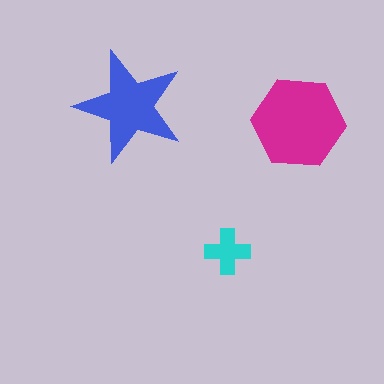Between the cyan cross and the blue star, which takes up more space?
The blue star.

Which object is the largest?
The magenta hexagon.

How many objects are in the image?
There are 3 objects in the image.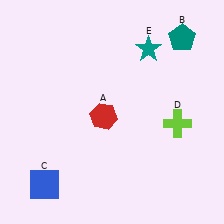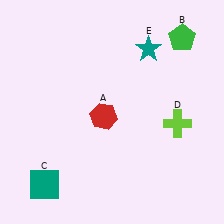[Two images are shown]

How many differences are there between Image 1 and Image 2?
There are 2 differences between the two images.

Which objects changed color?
B changed from teal to green. C changed from blue to teal.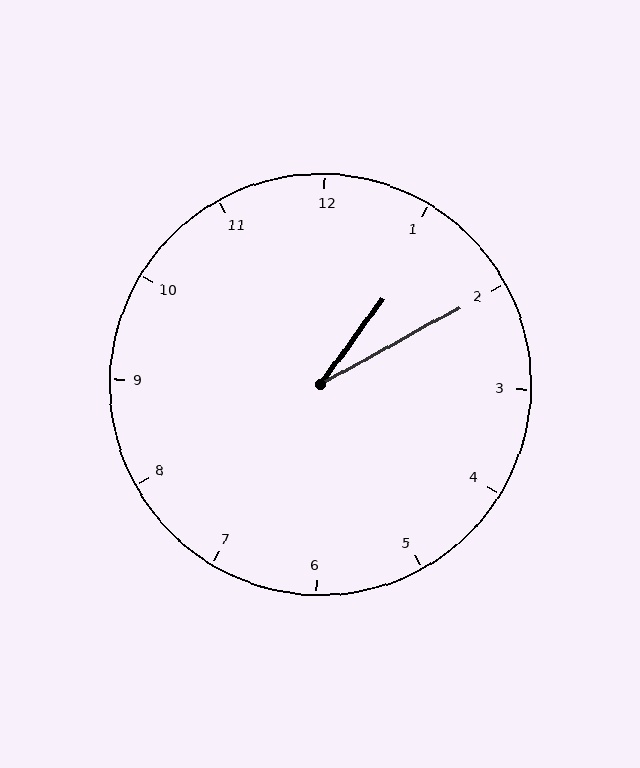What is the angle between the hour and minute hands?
Approximately 25 degrees.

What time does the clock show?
1:10.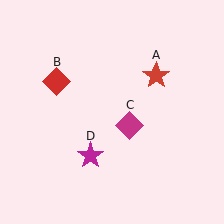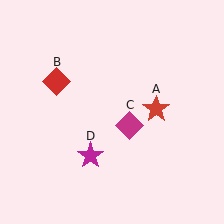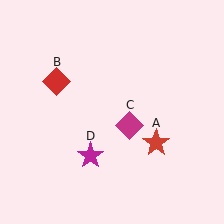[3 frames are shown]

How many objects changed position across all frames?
1 object changed position: red star (object A).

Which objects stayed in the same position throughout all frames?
Red diamond (object B) and magenta diamond (object C) and magenta star (object D) remained stationary.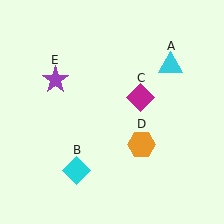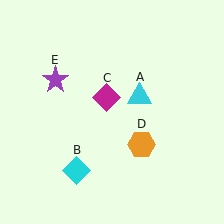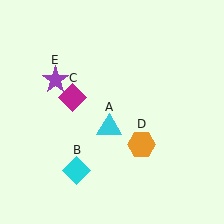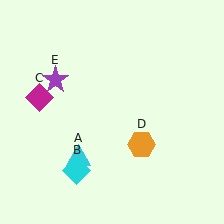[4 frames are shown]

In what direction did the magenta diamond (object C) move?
The magenta diamond (object C) moved left.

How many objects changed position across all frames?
2 objects changed position: cyan triangle (object A), magenta diamond (object C).